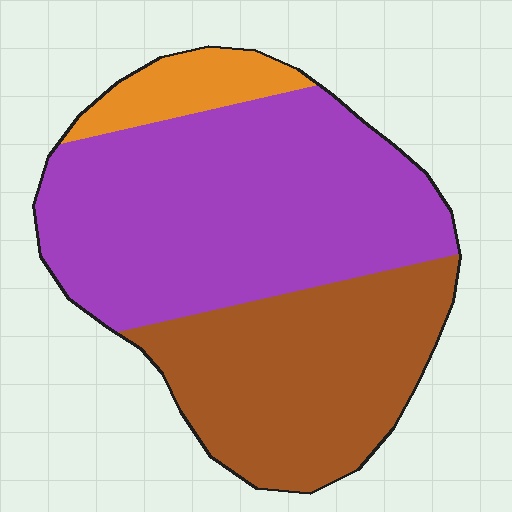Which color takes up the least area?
Orange, at roughly 10%.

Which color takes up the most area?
Purple, at roughly 55%.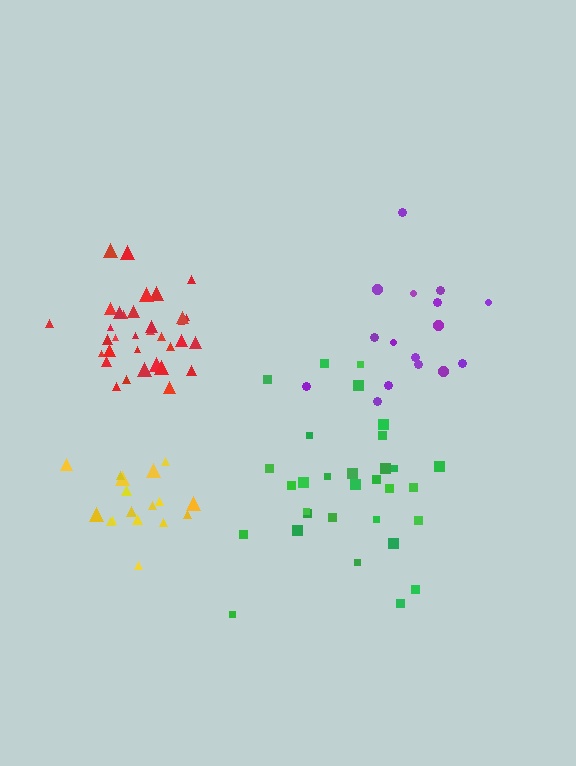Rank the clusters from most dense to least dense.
red, yellow, green, purple.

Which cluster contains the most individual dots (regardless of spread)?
Red (34).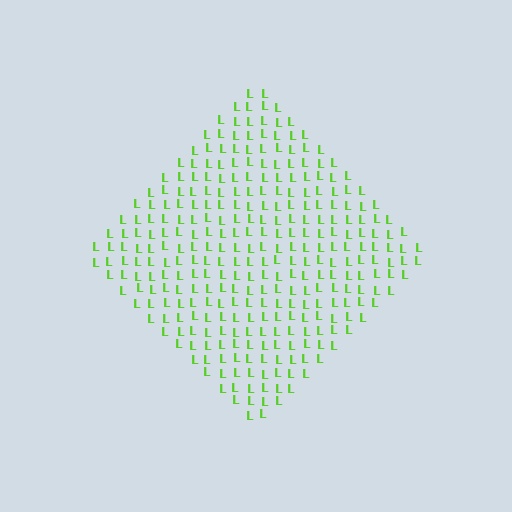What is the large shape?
The large shape is a diamond.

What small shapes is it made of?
It is made of small letter L's.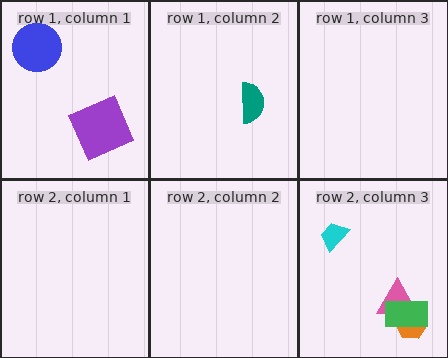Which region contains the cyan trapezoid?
The row 2, column 3 region.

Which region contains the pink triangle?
The row 2, column 3 region.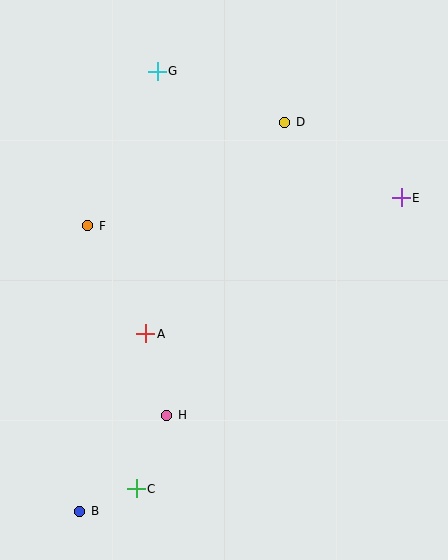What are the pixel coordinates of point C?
Point C is at (136, 489).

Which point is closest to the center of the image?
Point A at (146, 334) is closest to the center.